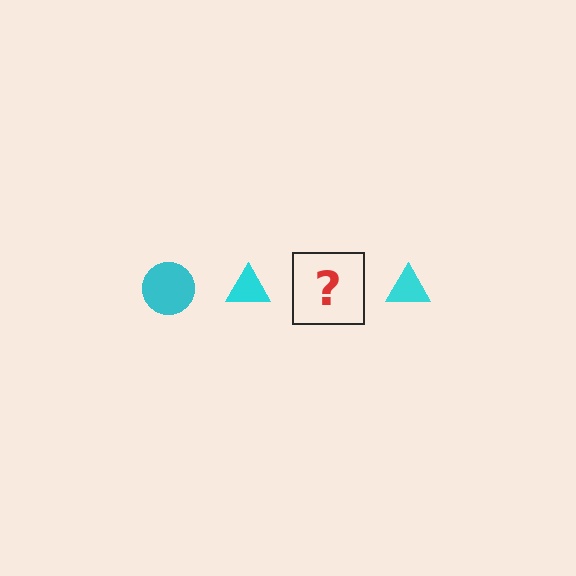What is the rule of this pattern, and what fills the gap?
The rule is that the pattern cycles through circle, triangle shapes in cyan. The gap should be filled with a cyan circle.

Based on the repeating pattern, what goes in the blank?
The blank should be a cyan circle.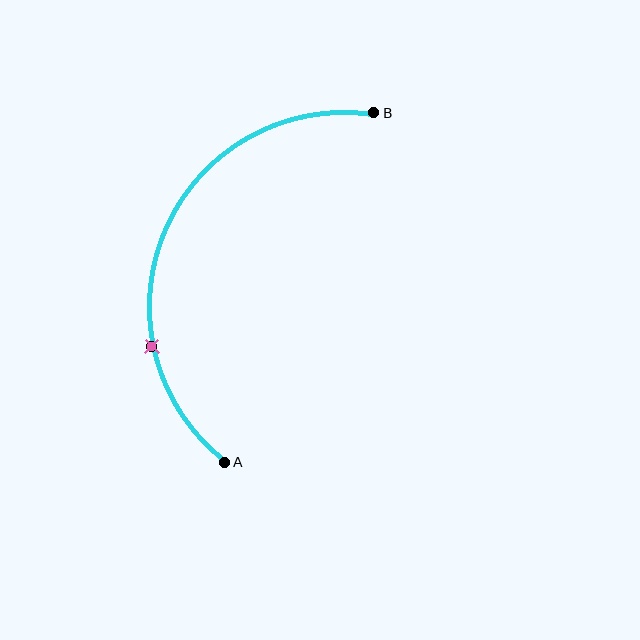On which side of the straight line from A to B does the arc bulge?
The arc bulges to the left of the straight line connecting A and B.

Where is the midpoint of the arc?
The arc midpoint is the point on the curve farthest from the straight line joining A and B. It sits to the left of that line.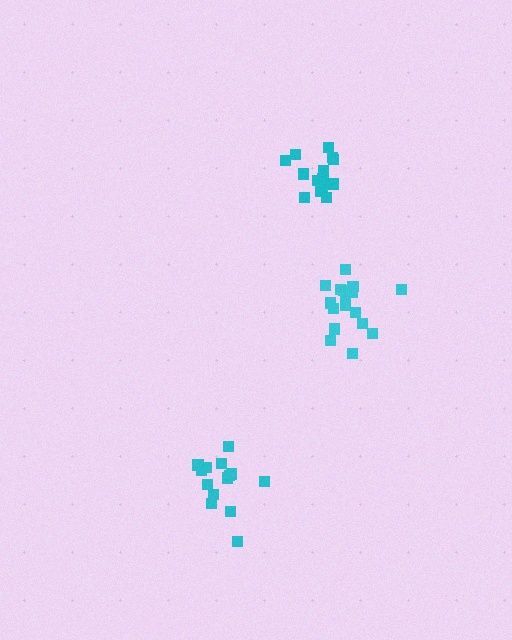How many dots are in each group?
Group 1: 15 dots, Group 2: 14 dots, Group 3: 17 dots (46 total).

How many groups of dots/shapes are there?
There are 3 groups.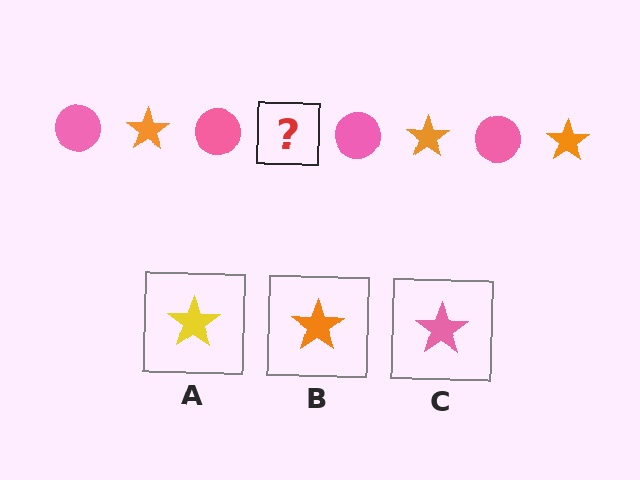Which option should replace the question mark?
Option B.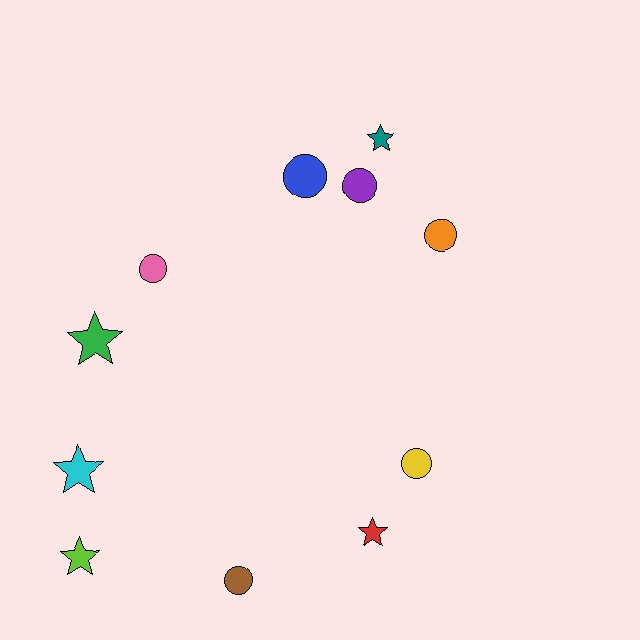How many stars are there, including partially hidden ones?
There are 5 stars.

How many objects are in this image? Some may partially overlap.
There are 11 objects.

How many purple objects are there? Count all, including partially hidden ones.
There is 1 purple object.